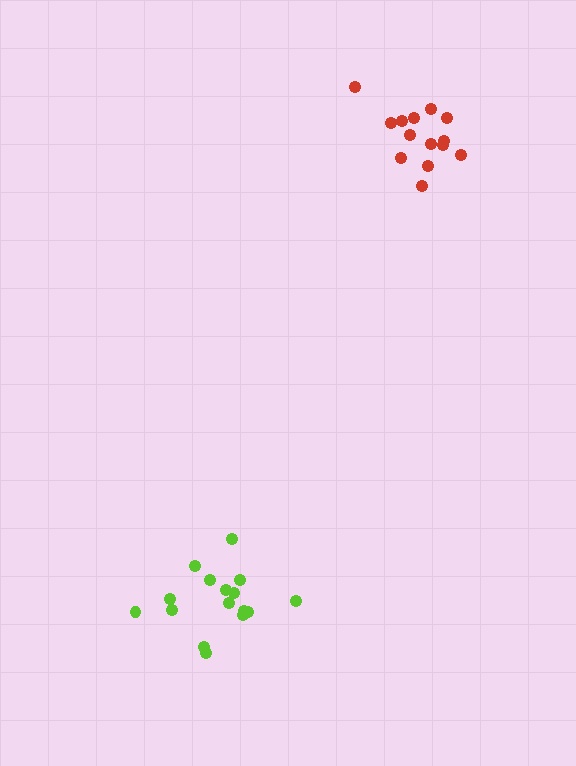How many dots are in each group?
Group 1: 14 dots, Group 2: 16 dots (30 total).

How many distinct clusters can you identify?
There are 2 distinct clusters.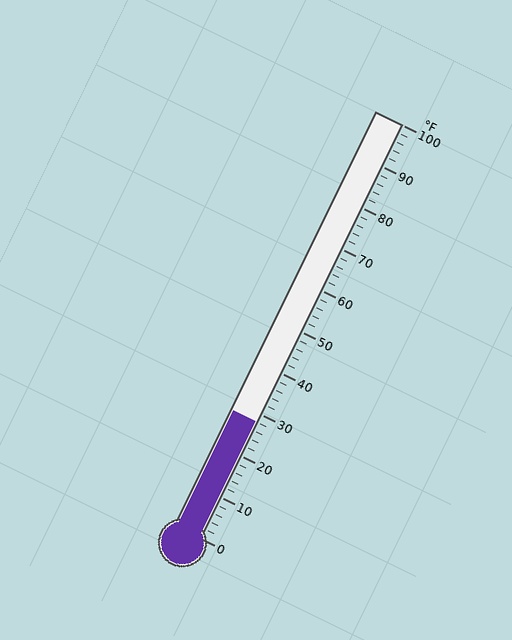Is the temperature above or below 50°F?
The temperature is below 50°F.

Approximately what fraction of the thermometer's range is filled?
The thermometer is filled to approximately 30% of its range.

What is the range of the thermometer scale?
The thermometer scale ranges from 0°F to 100°F.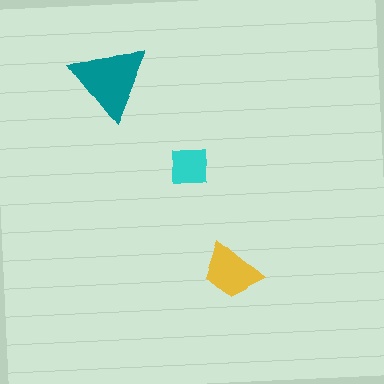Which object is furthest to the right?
The yellow trapezoid is rightmost.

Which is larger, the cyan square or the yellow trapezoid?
The yellow trapezoid.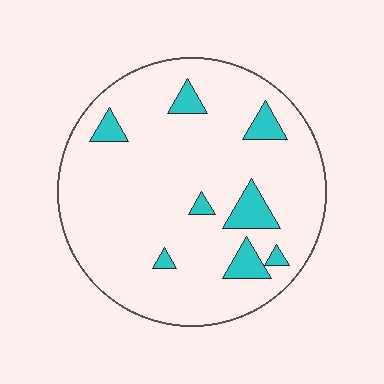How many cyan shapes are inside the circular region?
8.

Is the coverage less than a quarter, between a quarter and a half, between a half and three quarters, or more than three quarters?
Less than a quarter.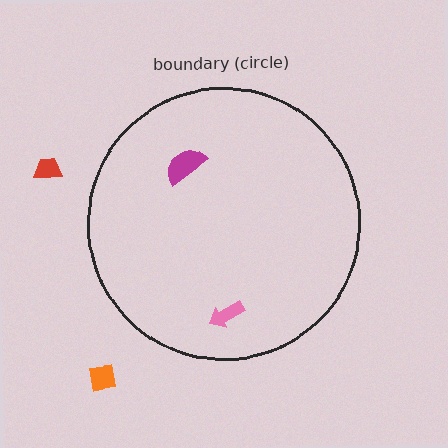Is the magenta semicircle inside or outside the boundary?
Inside.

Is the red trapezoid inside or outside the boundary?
Outside.